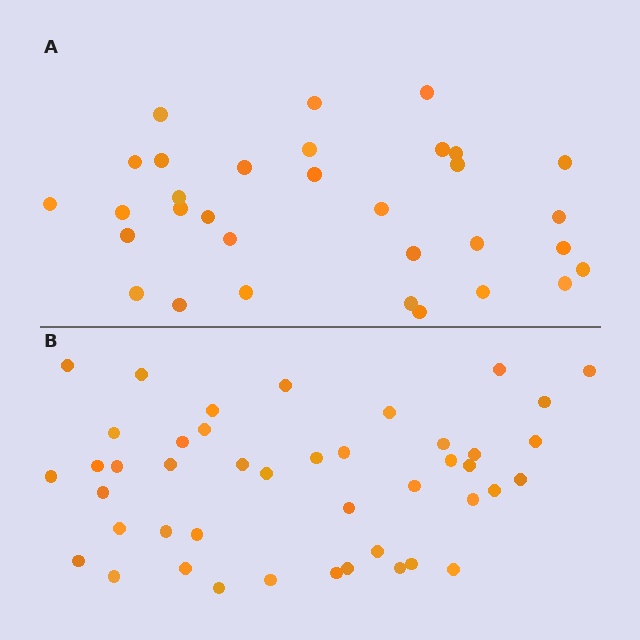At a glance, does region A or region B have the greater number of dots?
Region B (the bottom region) has more dots.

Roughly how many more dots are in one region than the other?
Region B has roughly 12 or so more dots than region A.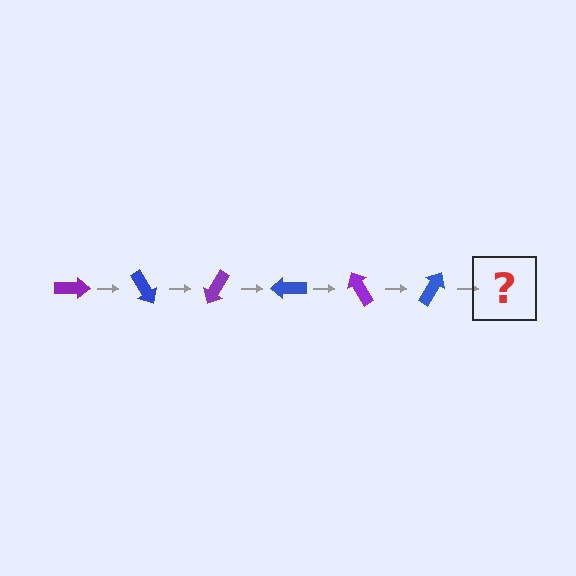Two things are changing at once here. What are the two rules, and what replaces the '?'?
The two rules are that it rotates 60 degrees each step and the color cycles through purple and blue. The '?' should be a purple arrow, rotated 360 degrees from the start.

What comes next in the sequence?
The next element should be a purple arrow, rotated 360 degrees from the start.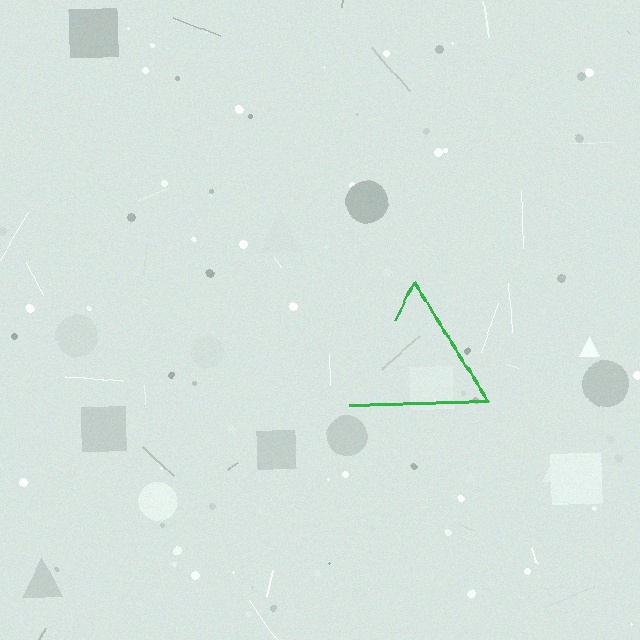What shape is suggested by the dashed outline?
The dashed outline suggests a triangle.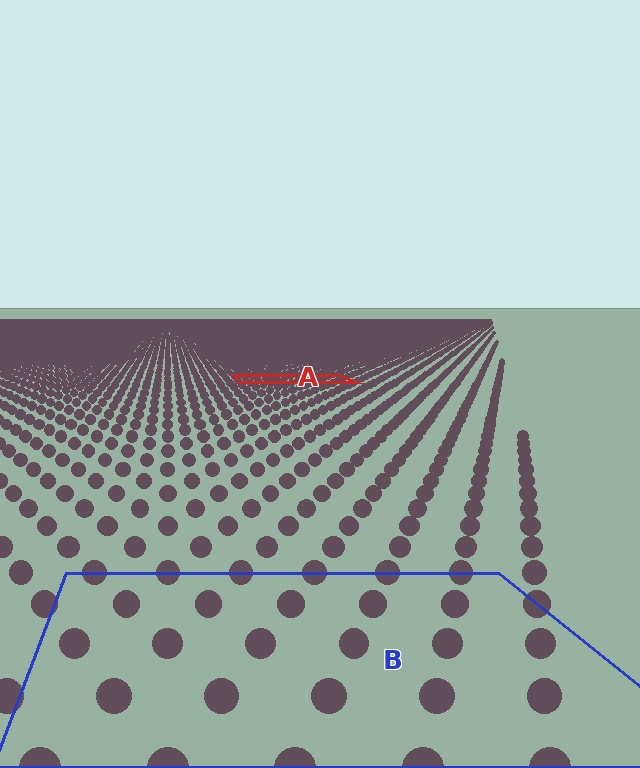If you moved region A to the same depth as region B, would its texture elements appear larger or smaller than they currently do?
They would appear larger. At a closer depth, the same texture elements are projected at a bigger on-screen size.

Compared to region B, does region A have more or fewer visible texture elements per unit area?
Region A has more texture elements per unit area — they are packed more densely because it is farther away.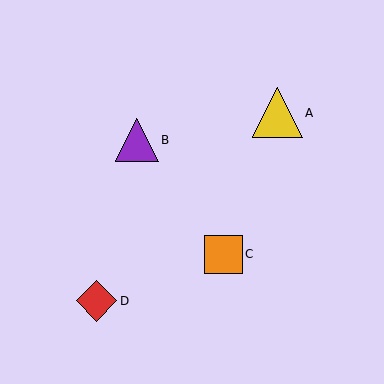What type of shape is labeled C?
Shape C is an orange square.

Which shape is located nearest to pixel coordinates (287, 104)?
The yellow triangle (labeled A) at (277, 113) is nearest to that location.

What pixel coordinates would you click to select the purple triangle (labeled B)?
Click at (137, 140) to select the purple triangle B.